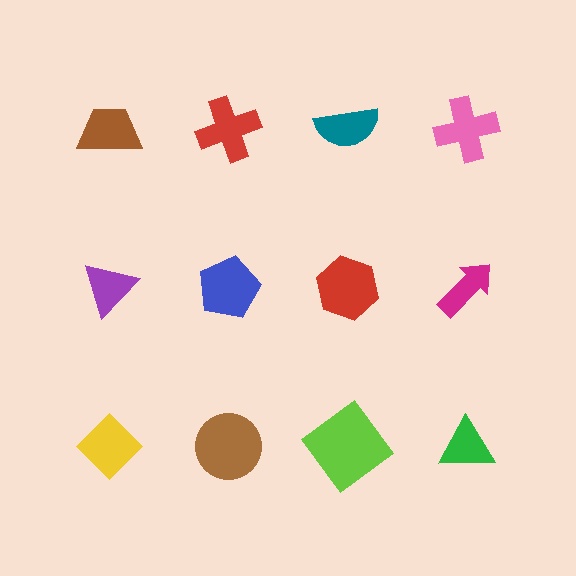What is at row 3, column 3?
A lime diamond.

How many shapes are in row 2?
4 shapes.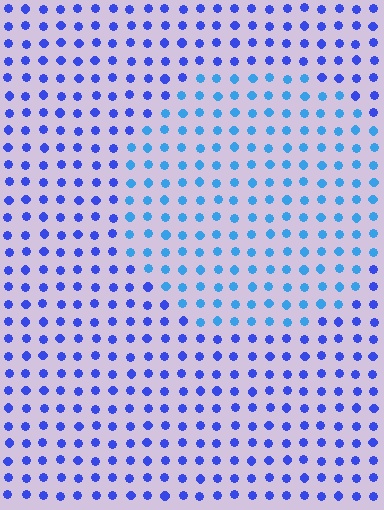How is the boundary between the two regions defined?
The boundary is defined purely by a slight shift in hue (about 31 degrees). Spacing, size, and orientation are identical on both sides.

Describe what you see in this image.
The image is filled with small blue elements in a uniform arrangement. A circle-shaped region is visible where the elements are tinted to a slightly different hue, forming a subtle color boundary.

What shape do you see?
I see a circle.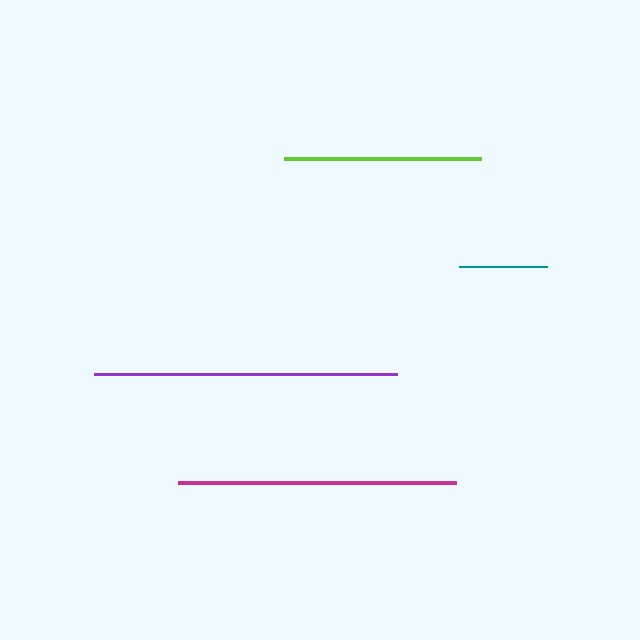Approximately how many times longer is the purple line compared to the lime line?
The purple line is approximately 1.5 times the length of the lime line.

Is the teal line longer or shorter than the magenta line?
The magenta line is longer than the teal line.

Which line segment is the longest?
The purple line is the longest at approximately 303 pixels.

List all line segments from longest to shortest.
From longest to shortest: purple, magenta, lime, teal.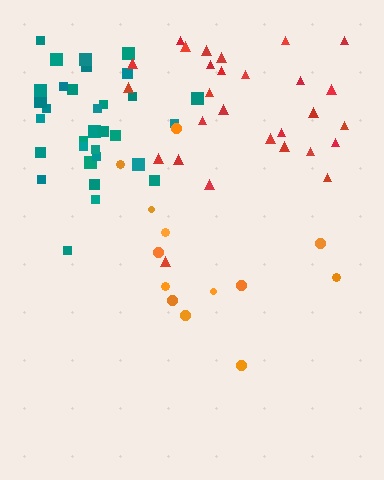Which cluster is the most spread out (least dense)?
Orange.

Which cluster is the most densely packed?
Teal.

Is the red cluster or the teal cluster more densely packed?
Teal.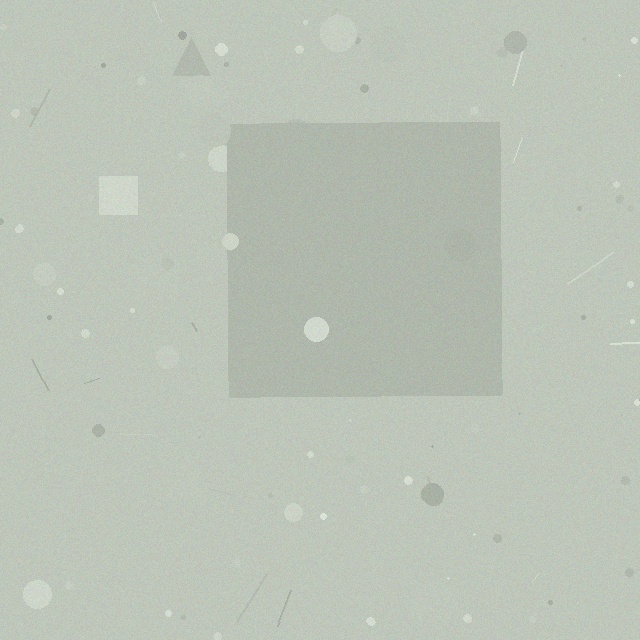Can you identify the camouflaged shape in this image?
The camouflaged shape is a square.